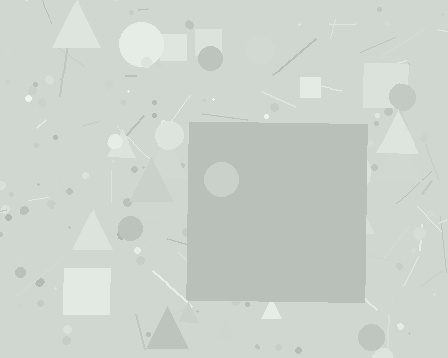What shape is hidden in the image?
A square is hidden in the image.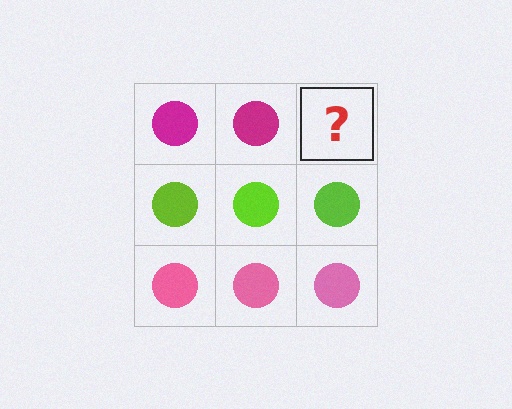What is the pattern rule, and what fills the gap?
The rule is that each row has a consistent color. The gap should be filled with a magenta circle.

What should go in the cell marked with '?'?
The missing cell should contain a magenta circle.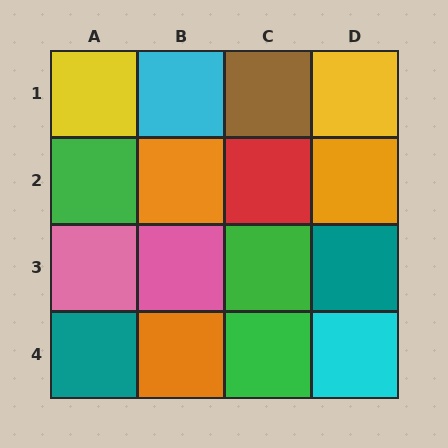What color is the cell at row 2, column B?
Orange.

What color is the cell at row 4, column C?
Green.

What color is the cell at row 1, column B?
Cyan.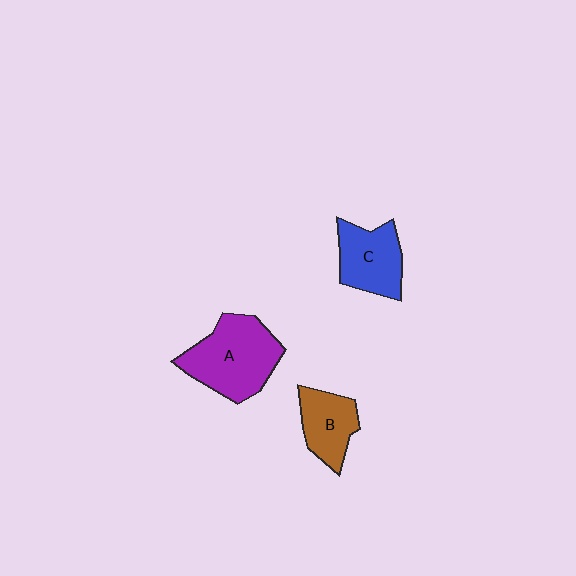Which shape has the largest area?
Shape A (purple).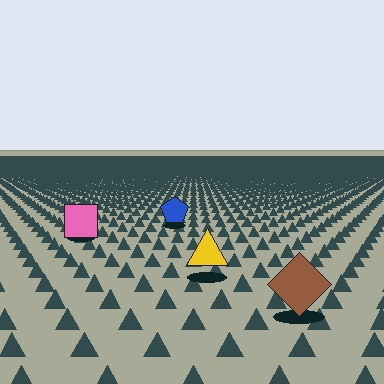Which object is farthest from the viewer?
The blue pentagon is farthest from the viewer. It appears smaller and the ground texture around it is denser.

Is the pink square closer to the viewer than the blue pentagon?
Yes. The pink square is closer — you can tell from the texture gradient: the ground texture is coarser near it.